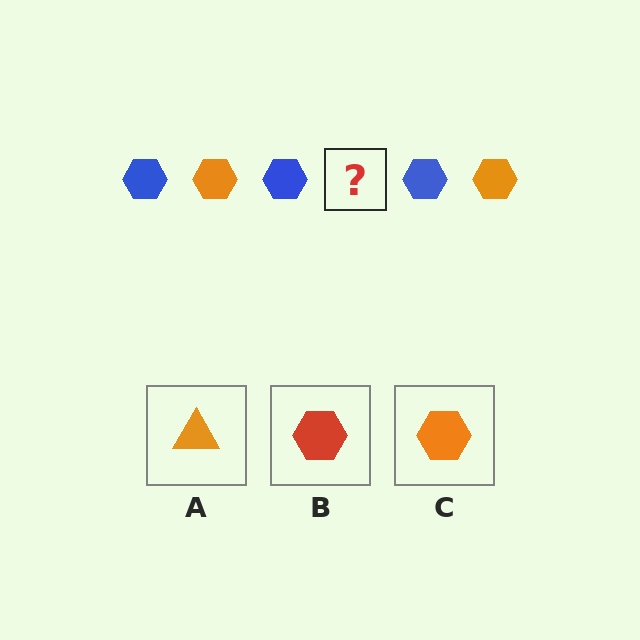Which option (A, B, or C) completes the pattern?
C.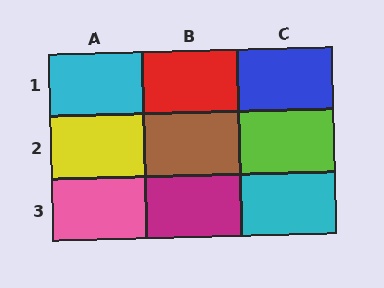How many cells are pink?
1 cell is pink.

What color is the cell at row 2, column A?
Yellow.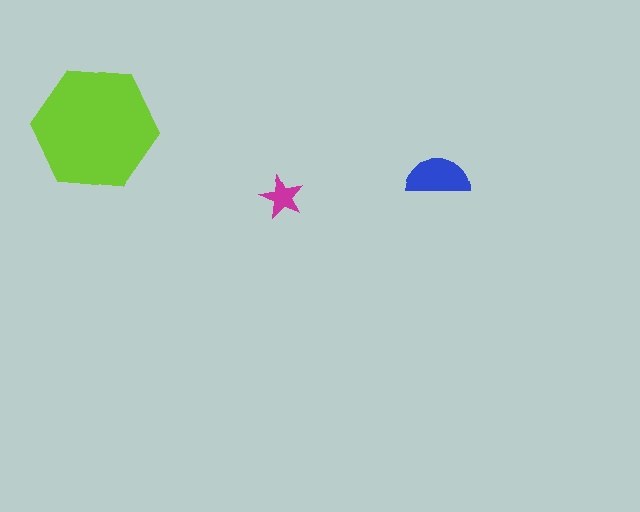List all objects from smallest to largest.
The magenta star, the blue semicircle, the lime hexagon.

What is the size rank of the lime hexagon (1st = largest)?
1st.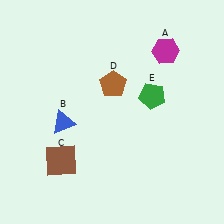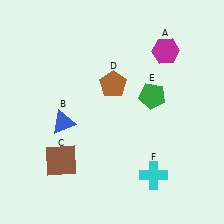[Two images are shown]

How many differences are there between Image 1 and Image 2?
There is 1 difference between the two images.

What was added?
A cyan cross (F) was added in Image 2.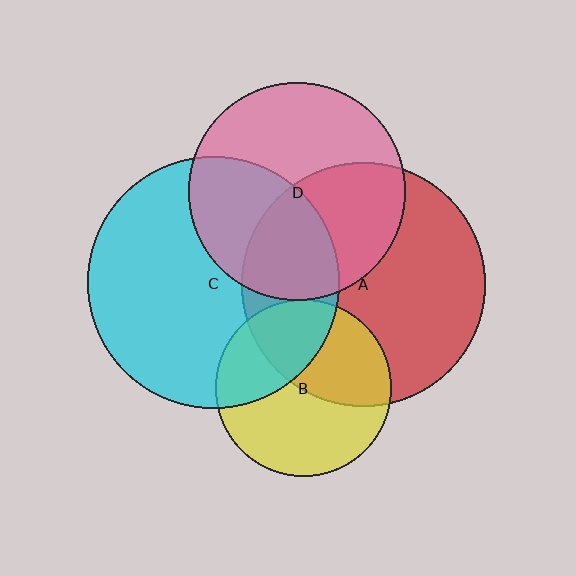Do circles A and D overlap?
Yes.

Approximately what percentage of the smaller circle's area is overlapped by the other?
Approximately 45%.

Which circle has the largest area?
Circle C (cyan).